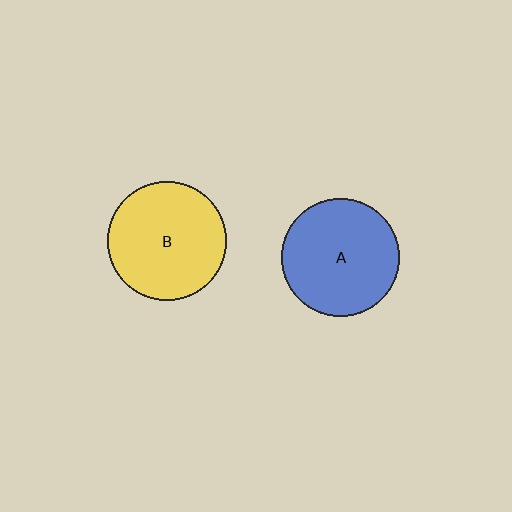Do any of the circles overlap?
No, none of the circles overlap.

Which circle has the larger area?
Circle B (yellow).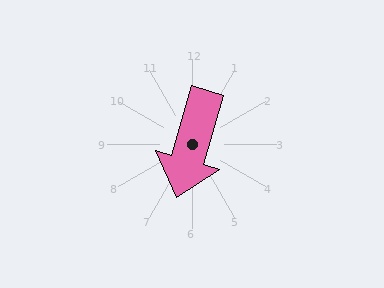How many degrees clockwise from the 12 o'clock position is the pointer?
Approximately 196 degrees.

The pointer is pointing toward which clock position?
Roughly 7 o'clock.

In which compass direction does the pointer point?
South.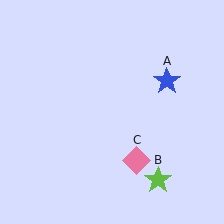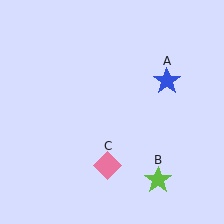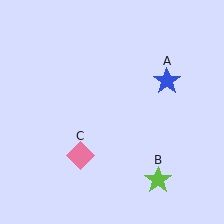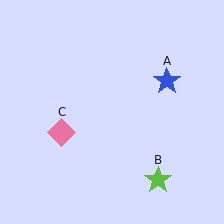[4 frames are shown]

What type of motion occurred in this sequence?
The pink diamond (object C) rotated clockwise around the center of the scene.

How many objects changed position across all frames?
1 object changed position: pink diamond (object C).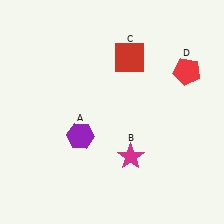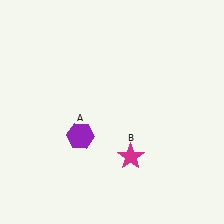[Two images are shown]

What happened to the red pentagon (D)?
The red pentagon (D) was removed in Image 2. It was in the top-right area of Image 1.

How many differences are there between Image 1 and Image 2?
There are 2 differences between the two images.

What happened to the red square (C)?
The red square (C) was removed in Image 2. It was in the top-right area of Image 1.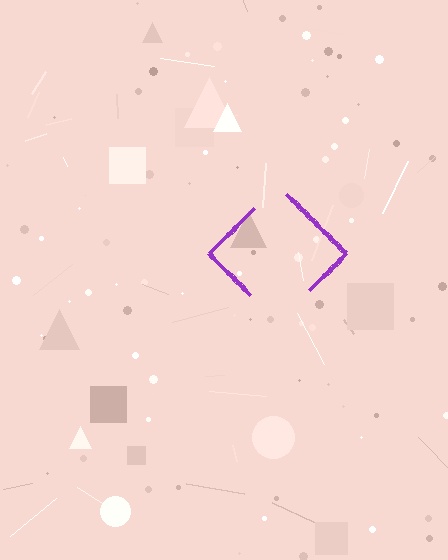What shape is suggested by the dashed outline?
The dashed outline suggests a diamond.